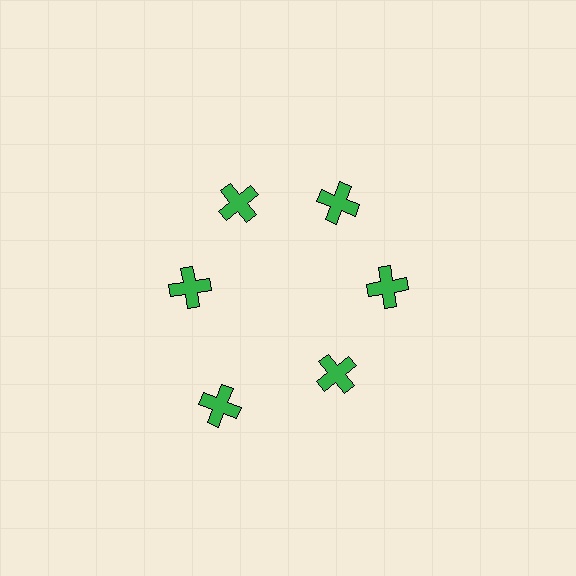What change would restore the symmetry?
The symmetry would be restored by moving it inward, back onto the ring so that all 6 crosses sit at equal angles and equal distance from the center.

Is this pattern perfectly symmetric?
No. The 6 green crosses are arranged in a ring, but one element near the 7 o'clock position is pushed outward from the center, breaking the 6-fold rotational symmetry.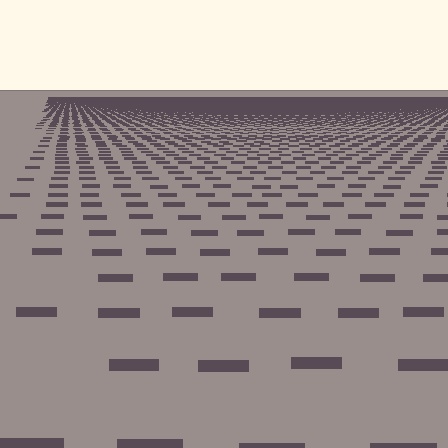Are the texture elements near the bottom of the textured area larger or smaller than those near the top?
Larger. Near the bottom, elements are closer to the viewer and appear at a bigger on-screen size.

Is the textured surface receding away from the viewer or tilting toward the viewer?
The surface is receding away from the viewer. Texture elements get smaller and denser toward the top.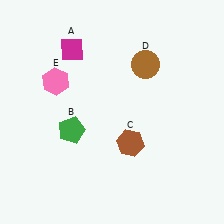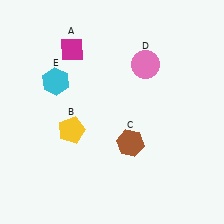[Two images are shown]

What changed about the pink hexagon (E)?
In Image 1, E is pink. In Image 2, it changed to cyan.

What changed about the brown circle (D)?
In Image 1, D is brown. In Image 2, it changed to pink.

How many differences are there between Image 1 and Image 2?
There are 3 differences between the two images.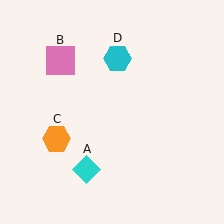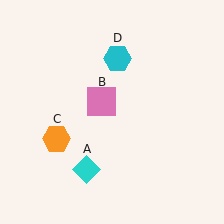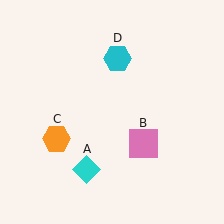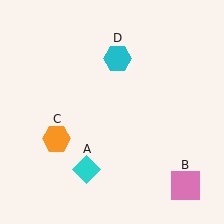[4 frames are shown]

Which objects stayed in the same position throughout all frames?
Cyan diamond (object A) and orange hexagon (object C) and cyan hexagon (object D) remained stationary.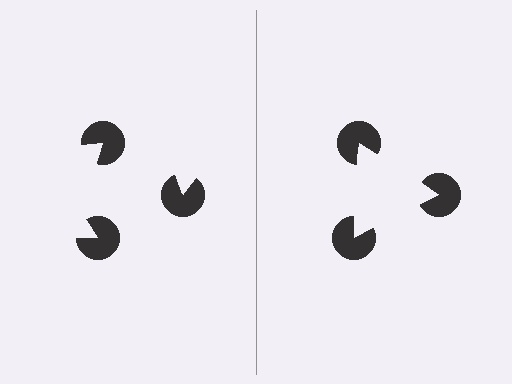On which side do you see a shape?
An illusory triangle appears on the right side. On the left side the wedge cuts are rotated, so no coherent shape forms.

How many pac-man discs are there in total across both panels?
6 — 3 on each side.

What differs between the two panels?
The pac-man discs are positioned identically on both sides; only the wedge orientations differ. On the right they align to a triangle; on the left they are misaligned.